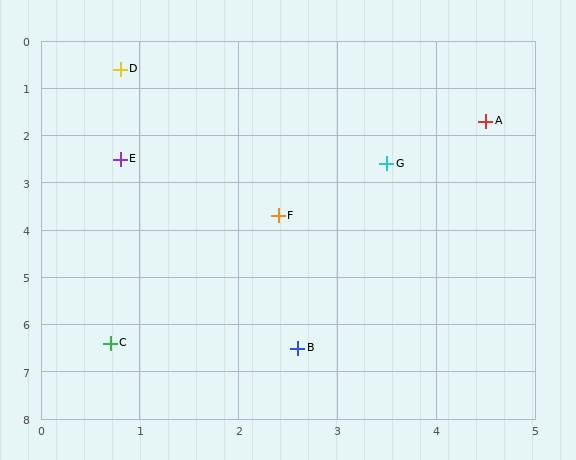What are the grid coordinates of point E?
Point E is at approximately (0.8, 2.5).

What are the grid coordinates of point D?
Point D is at approximately (0.8, 0.6).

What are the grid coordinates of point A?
Point A is at approximately (4.5, 1.7).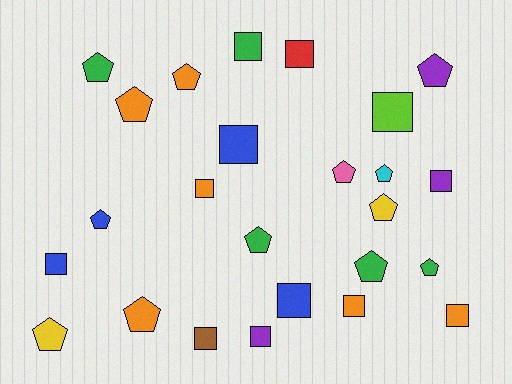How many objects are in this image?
There are 25 objects.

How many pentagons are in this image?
There are 13 pentagons.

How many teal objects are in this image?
There are no teal objects.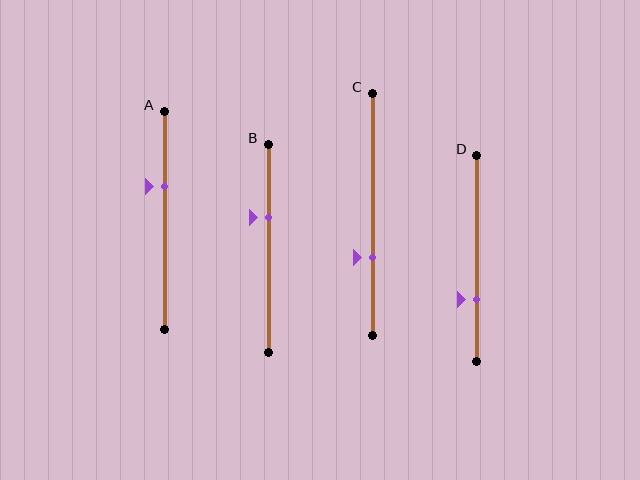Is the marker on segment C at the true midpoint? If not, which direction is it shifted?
No, the marker on segment C is shifted downward by about 18% of the segment length.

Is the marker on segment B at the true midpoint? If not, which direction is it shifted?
No, the marker on segment B is shifted upward by about 15% of the segment length.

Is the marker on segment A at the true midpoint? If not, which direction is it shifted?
No, the marker on segment A is shifted upward by about 16% of the segment length.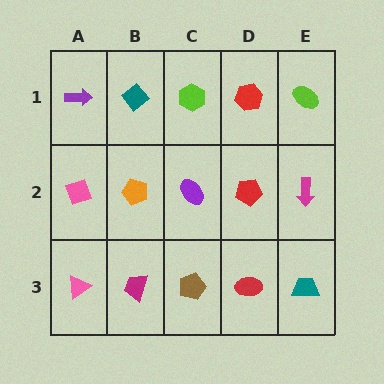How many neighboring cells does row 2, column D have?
4.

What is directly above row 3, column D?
A red pentagon.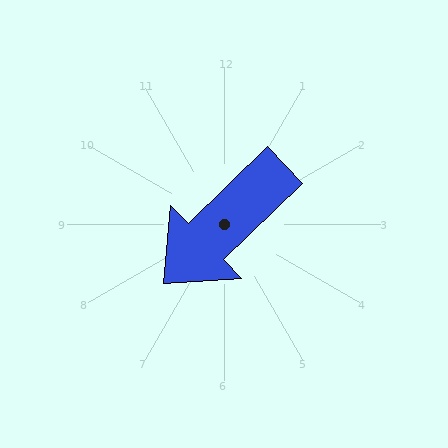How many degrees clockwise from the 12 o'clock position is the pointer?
Approximately 226 degrees.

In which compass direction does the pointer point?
Southwest.